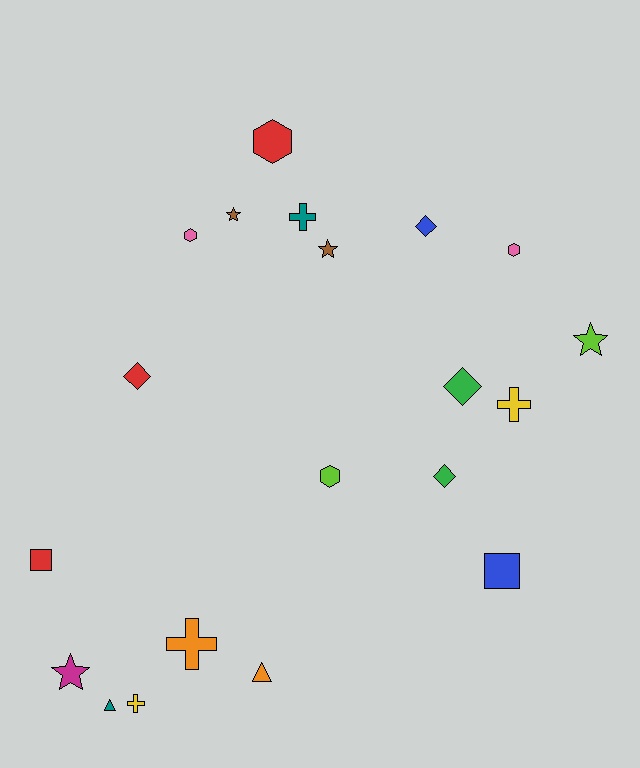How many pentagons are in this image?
There are no pentagons.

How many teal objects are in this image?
There are 2 teal objects.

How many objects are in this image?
There are 20 objects.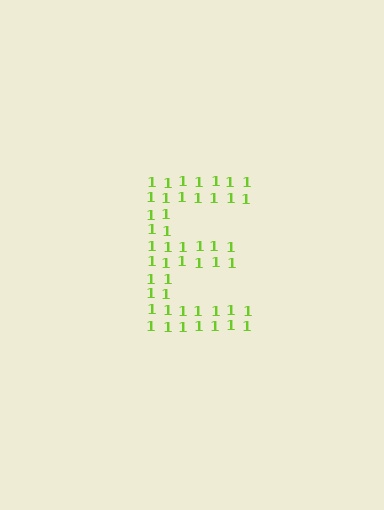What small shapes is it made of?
It is made of small digit 1's.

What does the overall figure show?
The overall figure shows the letter E.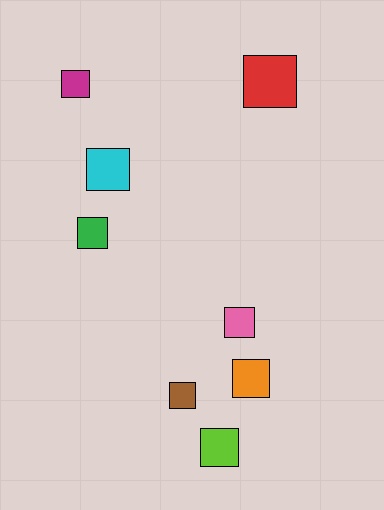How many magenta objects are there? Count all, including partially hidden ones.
There is 1 magenta object.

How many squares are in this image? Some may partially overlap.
There are 8 squares.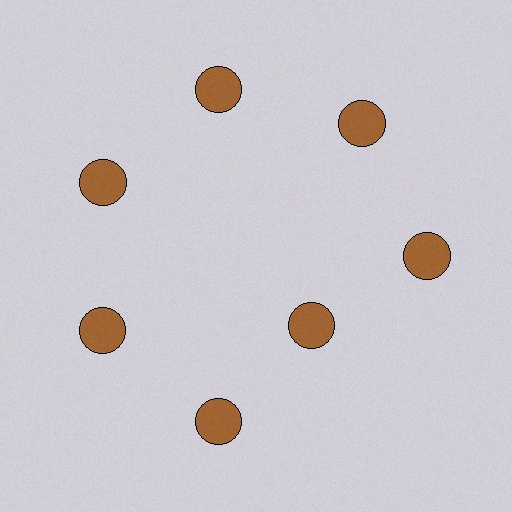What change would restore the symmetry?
The symmetry would be restored by moving it outward, back onto the ring so that all 7 circles sit at equal angles and equal distance from the center.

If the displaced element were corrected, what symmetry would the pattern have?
It would have 7-fold rotational symmetry — the pattern would map onto itself every 51 degrees.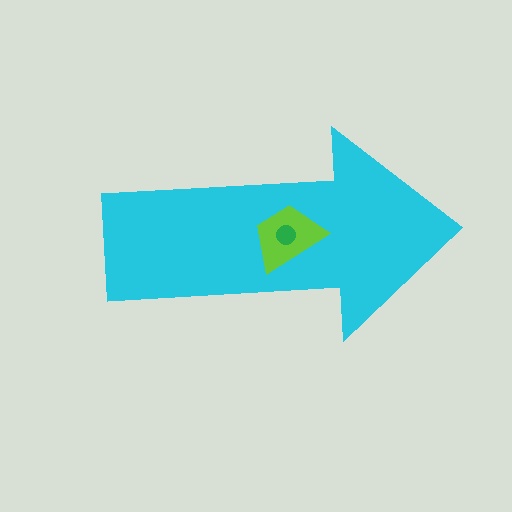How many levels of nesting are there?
3.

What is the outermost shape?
The cyan arrow.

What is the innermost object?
The green circle.